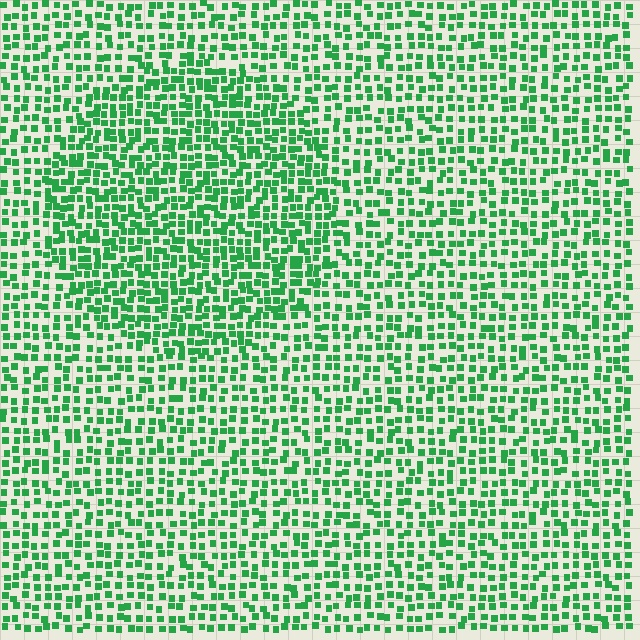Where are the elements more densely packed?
The elements are more densely packed inside the circle boundary.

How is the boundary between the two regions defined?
The boundary is defined by a change in element density (approximately 1.5x ratio). All elements are the same color, size, and shape.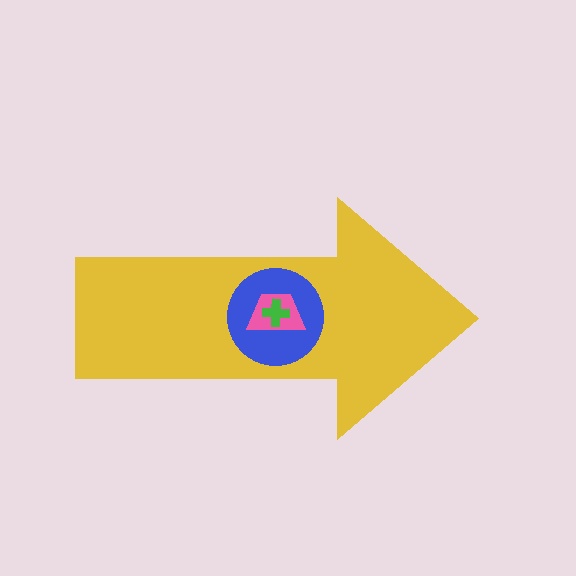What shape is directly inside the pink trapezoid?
The green cross.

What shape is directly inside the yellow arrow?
The blue circle.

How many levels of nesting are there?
4.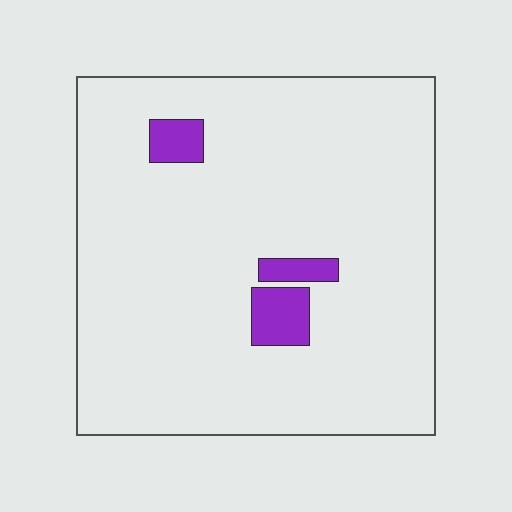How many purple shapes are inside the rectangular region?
3.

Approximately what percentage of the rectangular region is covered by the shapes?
Approximately 5%.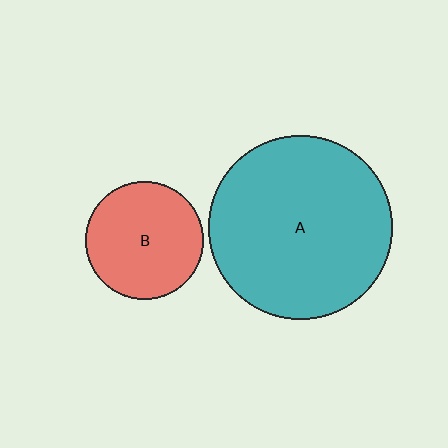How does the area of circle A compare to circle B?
Approximately 2.4 times.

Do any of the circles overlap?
No, none of the circles overlap.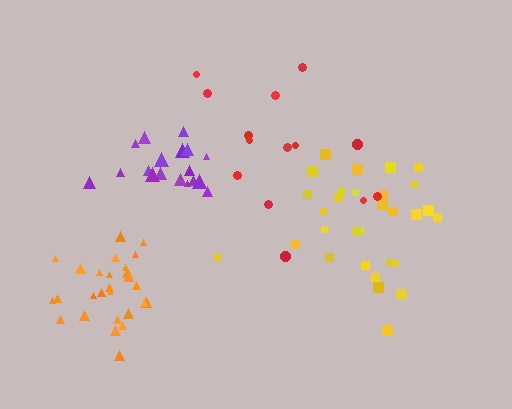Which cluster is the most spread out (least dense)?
Red.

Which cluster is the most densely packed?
Orange.